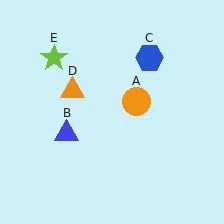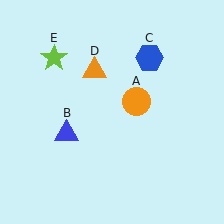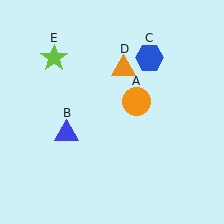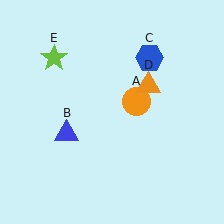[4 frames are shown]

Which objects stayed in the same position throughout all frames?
Orange circle (object A) and blue triangle (object B) and blue hexagon (object C) and lime star (object E) remained stationary.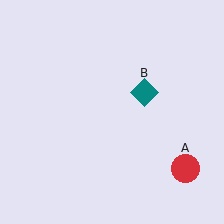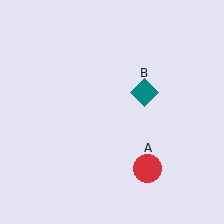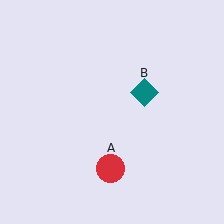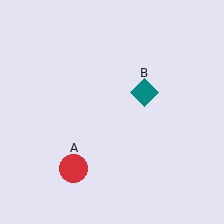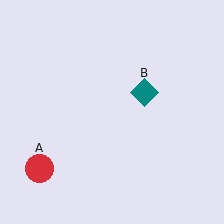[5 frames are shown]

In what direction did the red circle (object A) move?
The red circle (object A) moved left.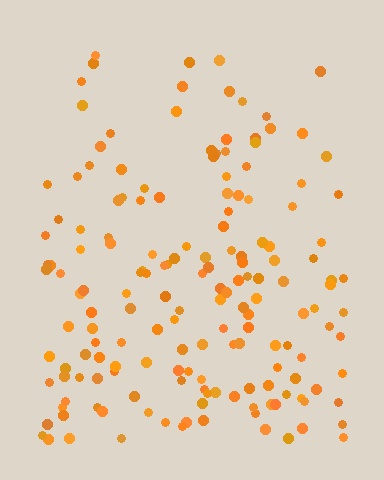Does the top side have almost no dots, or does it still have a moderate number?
Still a moderate number, just noticeably fewer than the bottom.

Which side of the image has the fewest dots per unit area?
The top.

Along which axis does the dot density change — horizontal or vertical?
Vertical.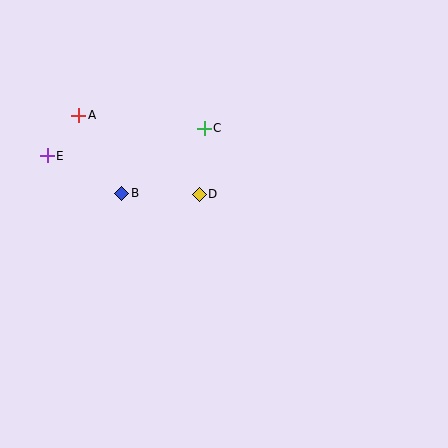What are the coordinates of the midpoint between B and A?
The midpoint between B and A is at (100, 154).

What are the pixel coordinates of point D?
Point D is at (199, 194).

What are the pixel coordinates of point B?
Point B is at (122, 193).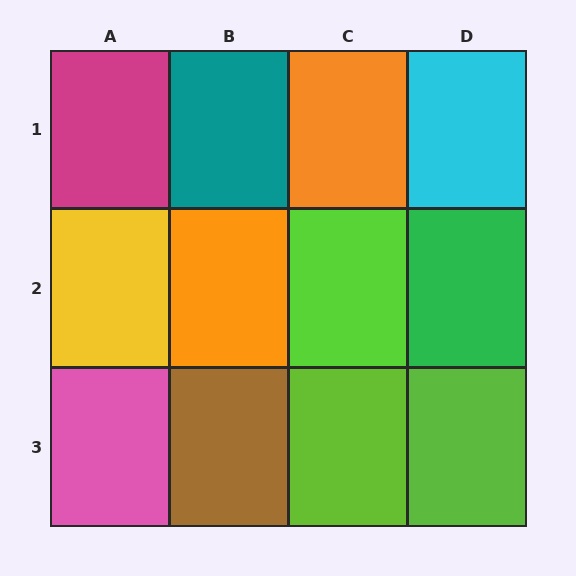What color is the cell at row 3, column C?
Lime.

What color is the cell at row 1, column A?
Magenta.